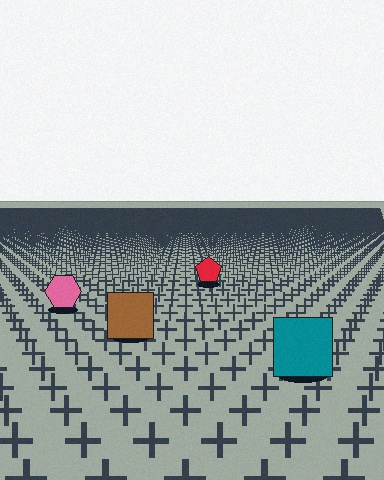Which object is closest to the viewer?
The teal square is closest. The texture marks near it are larger and more spread out.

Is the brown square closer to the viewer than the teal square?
No. The teal square is closer — you can tell from the texture gradient: the ground texture is coarser near it.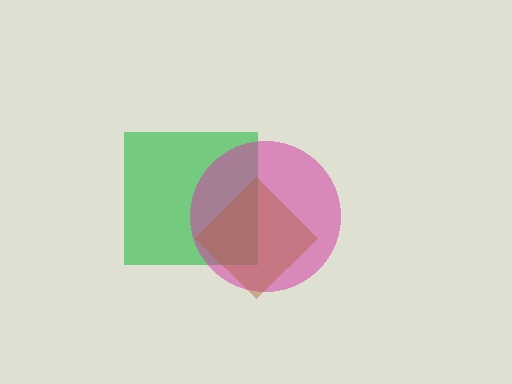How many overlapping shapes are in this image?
There are 3 overlapping shapes in the image.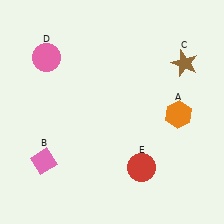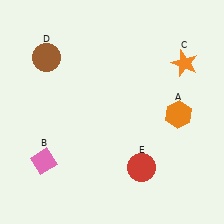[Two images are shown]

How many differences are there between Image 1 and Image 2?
There are 2 differences between the two images.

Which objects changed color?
C changed from brown to orange. D changed from pink to brown.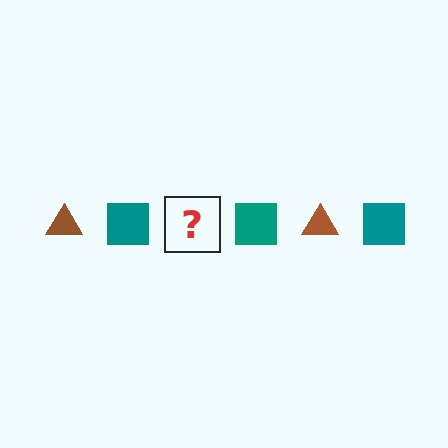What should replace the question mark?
The question mark should be replaced with a brown triangle.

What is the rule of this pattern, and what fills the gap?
The rule is that the pattern alternates between brown triangle and teal square. The gap should be filled with a brown triangle.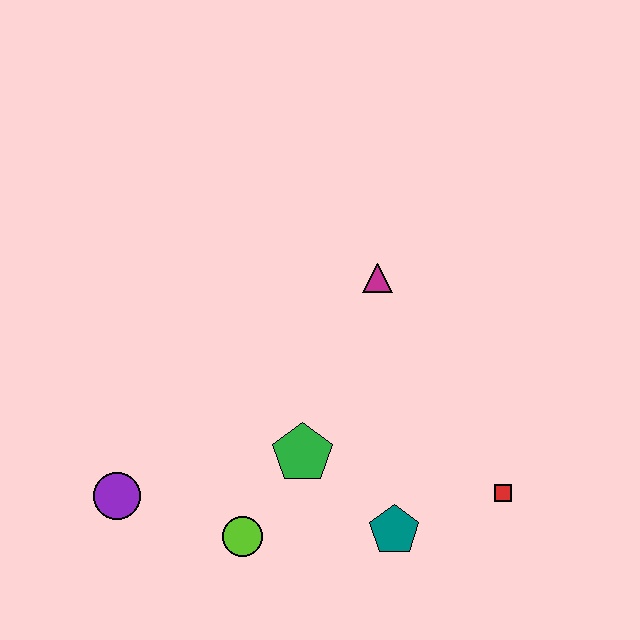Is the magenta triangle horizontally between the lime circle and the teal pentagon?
Yes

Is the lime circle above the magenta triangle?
No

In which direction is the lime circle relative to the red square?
The lime circle is to the left of the red square.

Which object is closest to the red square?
The teal pentagon is closest to the red square.